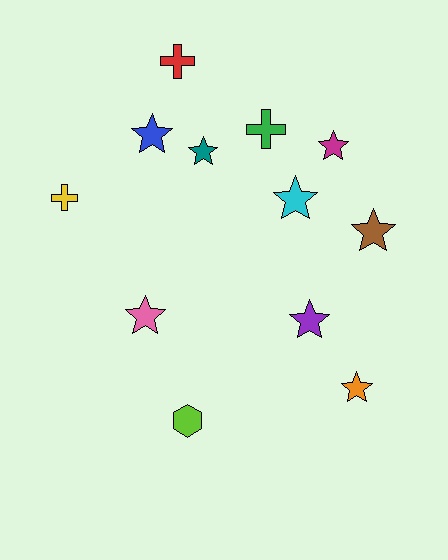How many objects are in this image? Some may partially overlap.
There are 12 objects.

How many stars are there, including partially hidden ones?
There are 8 stars.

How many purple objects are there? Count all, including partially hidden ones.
There is 1 purple object.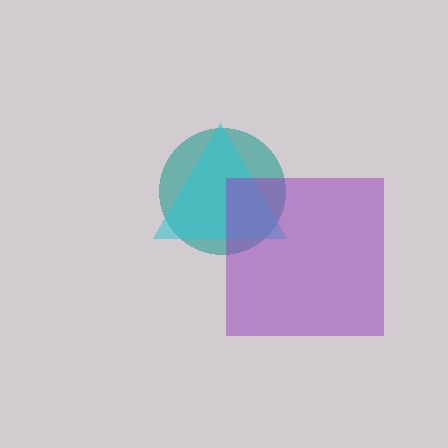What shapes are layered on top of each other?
The layered shapes are: a teal circle, a cyan triangle, a purple square.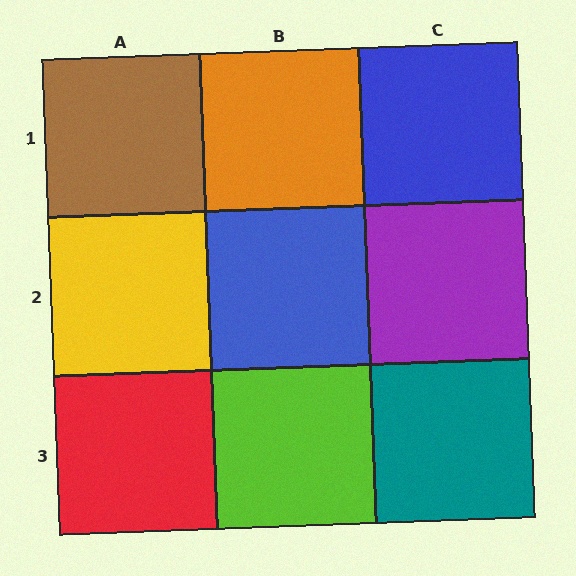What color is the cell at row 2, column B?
Blue.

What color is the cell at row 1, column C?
Blue.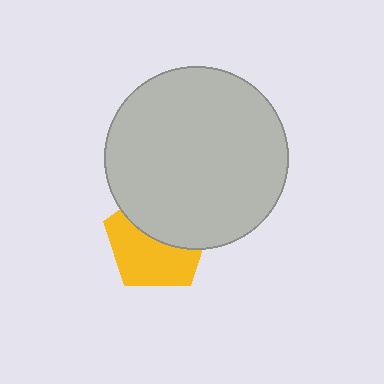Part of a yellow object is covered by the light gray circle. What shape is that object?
It is a pentagon.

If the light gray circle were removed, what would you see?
You would see the complete yellow pentagon.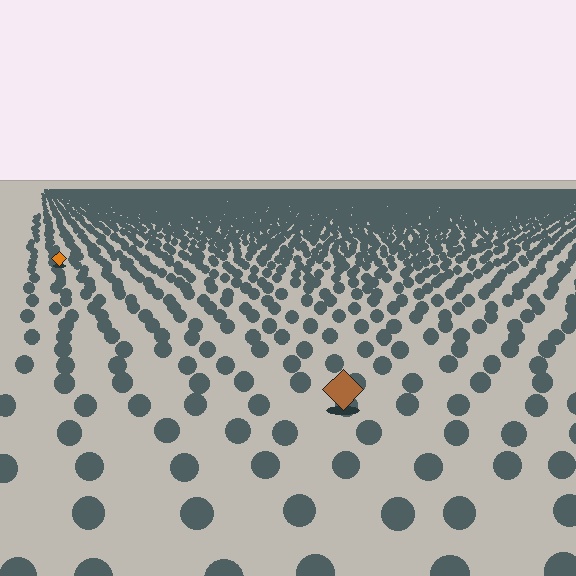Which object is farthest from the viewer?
The orange diamond is farthest from the viewer. It appears smaller and the ground texture around it is denser.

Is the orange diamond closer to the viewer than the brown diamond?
No. The brown diamond is closer — you can tell from the texture gradient: the ground texture is coarser near it.